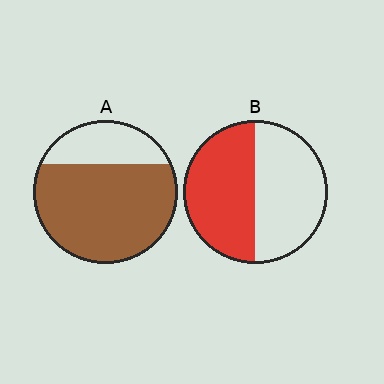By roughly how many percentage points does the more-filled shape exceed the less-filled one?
By roughly 25 percentage points (A over B).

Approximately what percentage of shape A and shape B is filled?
A is approximately 75% and B is approximately 50%.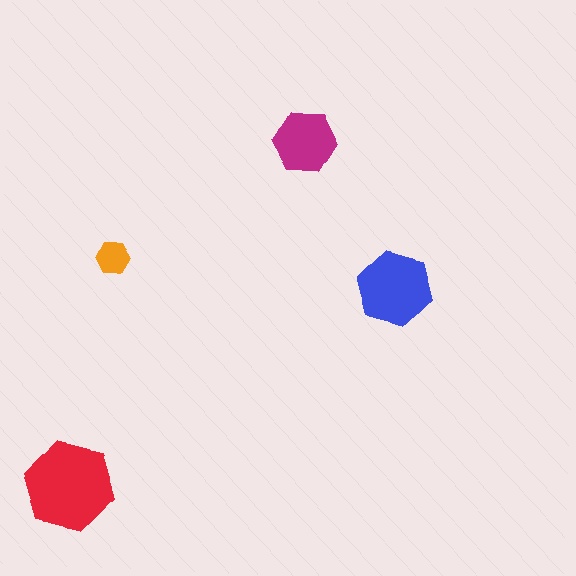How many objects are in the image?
There are 4 objects in the image.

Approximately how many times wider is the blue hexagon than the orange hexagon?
About 2 times wider.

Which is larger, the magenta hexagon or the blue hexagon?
The blue one.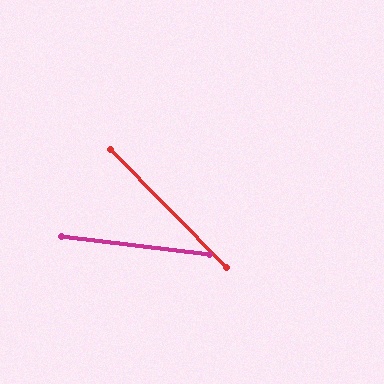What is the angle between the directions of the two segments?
Approximately 39 degrees.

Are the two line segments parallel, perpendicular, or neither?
Neither parallel nor perpendicular — they differ by about 39°.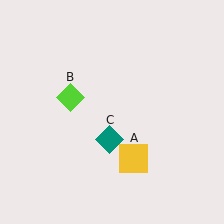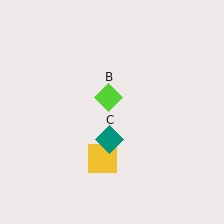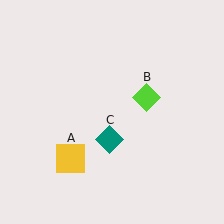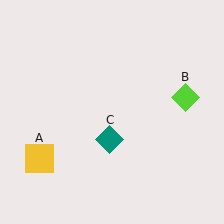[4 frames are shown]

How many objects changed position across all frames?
2 objects changed position: yellow square (object A), lime diamond (object B).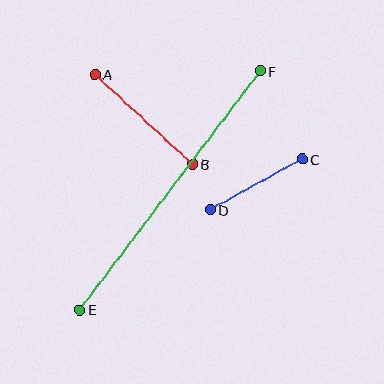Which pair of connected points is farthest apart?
Points E and F are farthest apart.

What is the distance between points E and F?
The distance is approximately 299 pixels.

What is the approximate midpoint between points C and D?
The midpoint is at approximately (256, 184) pixels.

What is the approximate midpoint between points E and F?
The midpoint is at approximately (170, 190) pixels.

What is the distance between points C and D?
The distance is approximately 104 pixels.